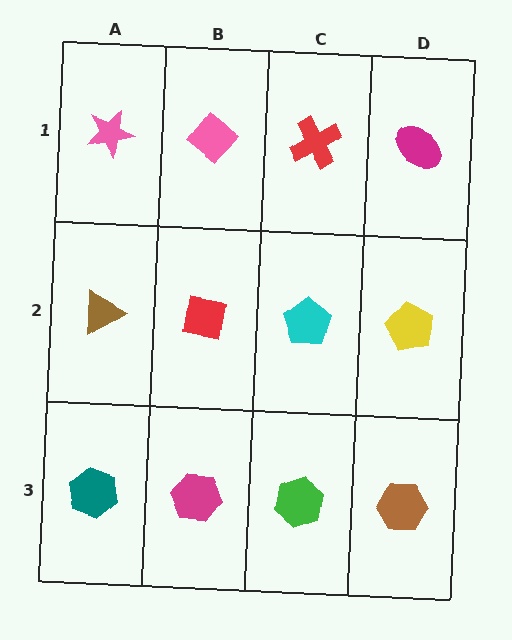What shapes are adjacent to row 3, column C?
A cyan pentagon (row 2, column C), a magenta hexagon (row 3, column B), a brown hexagon (row 3, column D).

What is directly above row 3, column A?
A brown triangle.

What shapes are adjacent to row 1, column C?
A cyan pentagon (row 2, column C), a pink diamond (row 1, column B), a magenta ellipse (row 1, column D).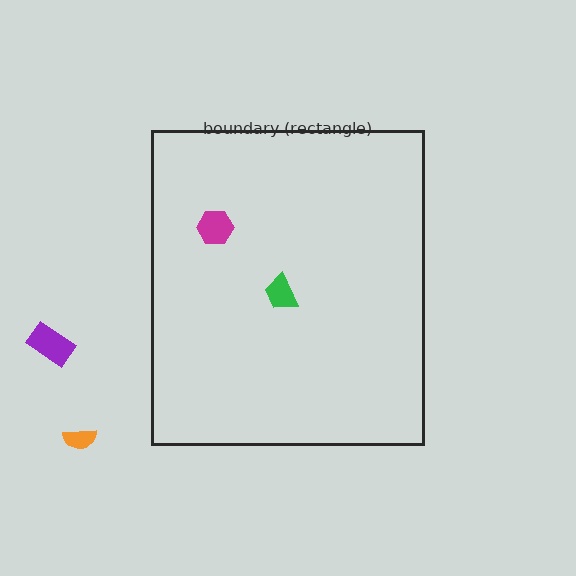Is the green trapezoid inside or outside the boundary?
Inside.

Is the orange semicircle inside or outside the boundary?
Outside.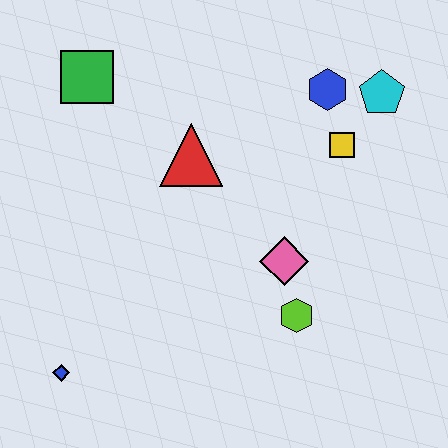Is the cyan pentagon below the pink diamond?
No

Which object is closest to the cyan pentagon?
The blue hexagon is closest to the cyan pentagon.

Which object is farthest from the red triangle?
The blue diamond is farthest from the red triangle.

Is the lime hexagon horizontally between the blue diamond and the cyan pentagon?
Yes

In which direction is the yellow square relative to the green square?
The yellow square is to the right of the green square.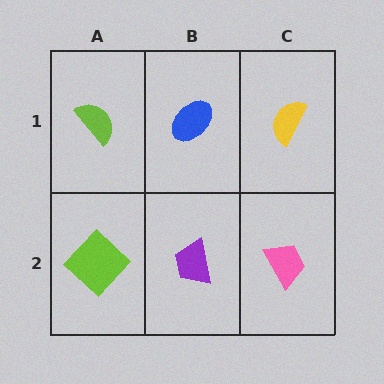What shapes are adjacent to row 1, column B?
A purple trapezoid (row 2, column B), a lime semicircle (row 1, column A), a yellow semicircle (row 1, column C).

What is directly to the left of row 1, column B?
A lime semicircle.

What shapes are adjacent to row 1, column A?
A lime diamond (row 2, column A), a blue ellipse (row 1, column B).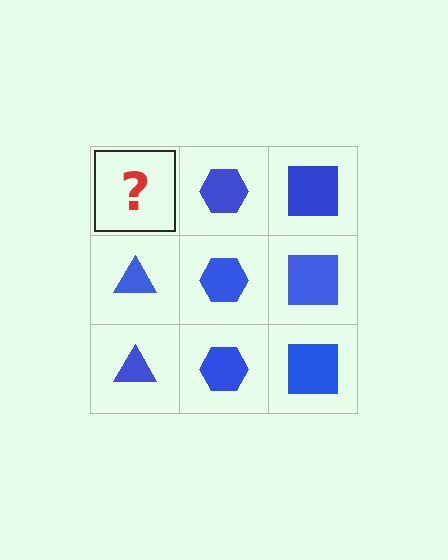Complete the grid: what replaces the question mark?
The question mark should be replaced with a blue triangle.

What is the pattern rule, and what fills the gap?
The rule is that each column has a consistent shape. The gap should be filled with a blue triangle.